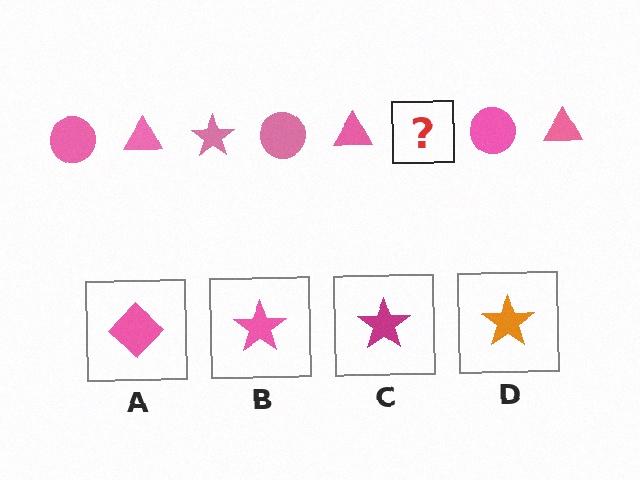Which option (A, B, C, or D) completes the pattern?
B.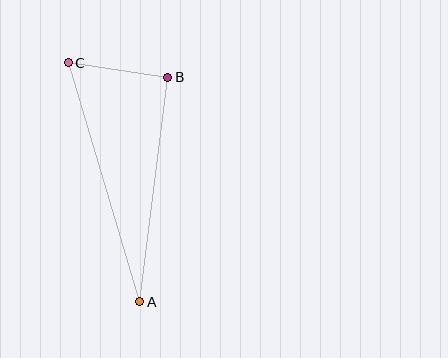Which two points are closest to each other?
Points B and C are closest to each other.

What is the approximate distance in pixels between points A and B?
The distance between A and B is approximately 226 pixels.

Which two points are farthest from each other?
Points A and C are farthest from each other.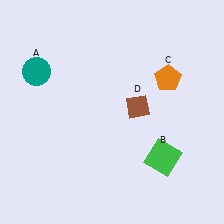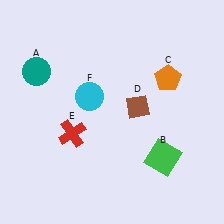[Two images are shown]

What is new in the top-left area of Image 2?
A cyan circle (F) was added in the top-left area of Image 2.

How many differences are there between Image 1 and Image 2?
There are 2 differences between the two images.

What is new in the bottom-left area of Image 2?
A red cross (E) was added in the bottom-left area of Image 2.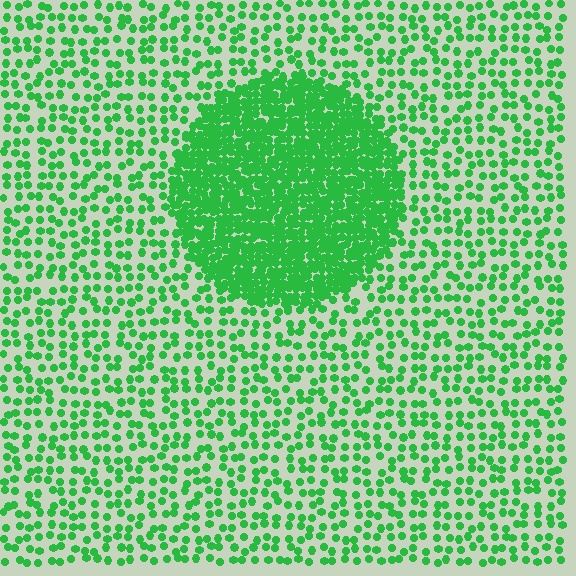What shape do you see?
I see a circle.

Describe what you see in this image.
The image contains small green elements arranged at two different densities. A circle-shaped region is visible where the elements are more densely packed than the surrounding area.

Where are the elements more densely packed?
The elements are more densely packed inside the circle boundary.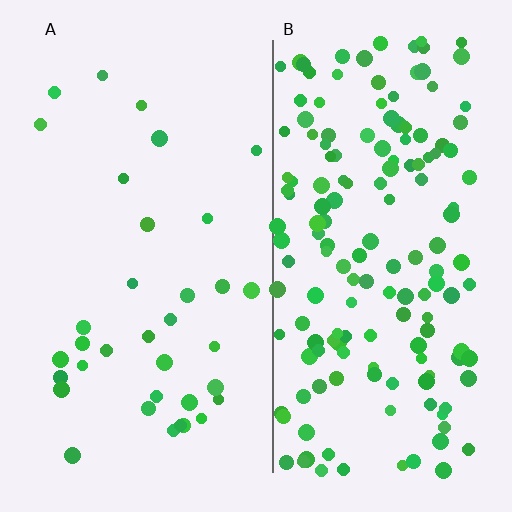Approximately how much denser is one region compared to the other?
Approximately 4.6× — region B over region A.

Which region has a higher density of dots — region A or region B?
B (the right).